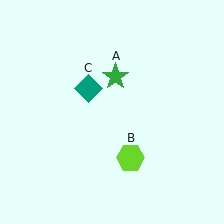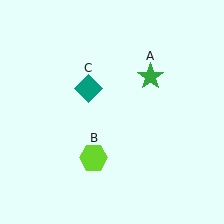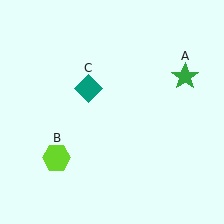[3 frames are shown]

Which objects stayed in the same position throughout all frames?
Teal diamond (object C) remained stationary.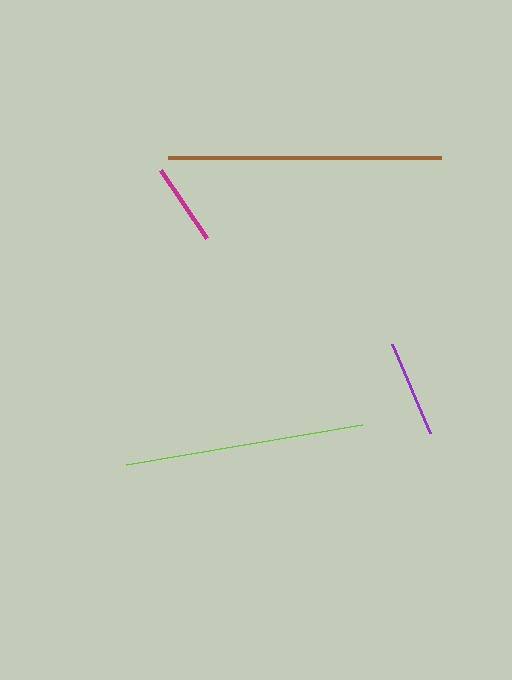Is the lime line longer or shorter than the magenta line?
The lime line is longer than the magenta line.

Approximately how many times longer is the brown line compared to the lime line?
The brown line is approximately 1.1 times the length of the lime line.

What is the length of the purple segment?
The purple segment is approximately 97 pixels long.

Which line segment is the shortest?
The magenta line is the shortest at approximately 82 pixels.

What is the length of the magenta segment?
The magenta segment is approximately 82 pixels long.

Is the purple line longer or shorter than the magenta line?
The purple line is longer than the magenta line.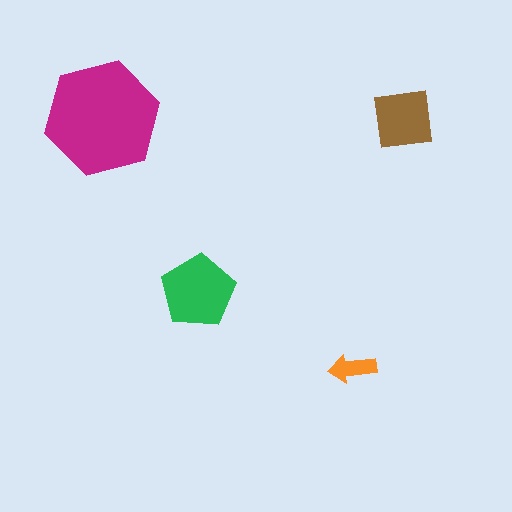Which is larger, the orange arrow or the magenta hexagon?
The magenta hexagon.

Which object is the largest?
The magenta hexagon.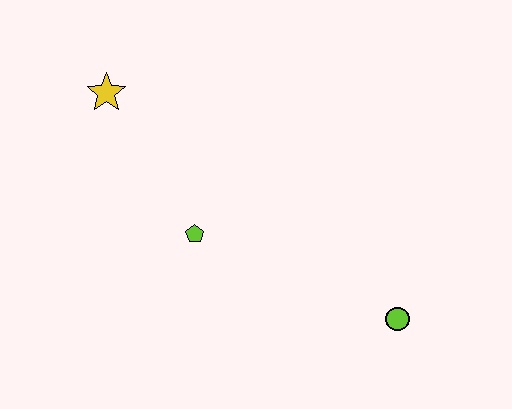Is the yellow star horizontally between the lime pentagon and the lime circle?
No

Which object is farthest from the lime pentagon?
The lime circle is farthest from the lime pentagon.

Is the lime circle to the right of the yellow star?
Yes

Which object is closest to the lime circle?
The lime pentagon is closest to the lime circle.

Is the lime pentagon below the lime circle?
No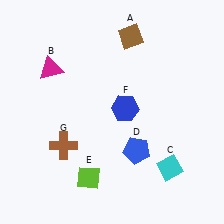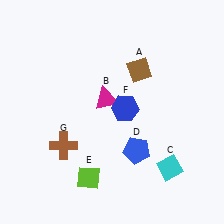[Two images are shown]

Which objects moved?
The objects that moved are: the brown diamond (A), the magenta triangle (B).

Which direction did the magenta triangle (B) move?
The magenta triangle (B) moved right.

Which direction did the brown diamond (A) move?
The brown diamond (A) moved down.